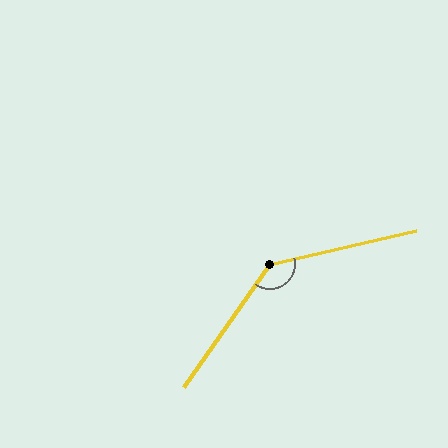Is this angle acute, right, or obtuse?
It is obtuse.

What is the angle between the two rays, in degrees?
Approximately 138 degrees.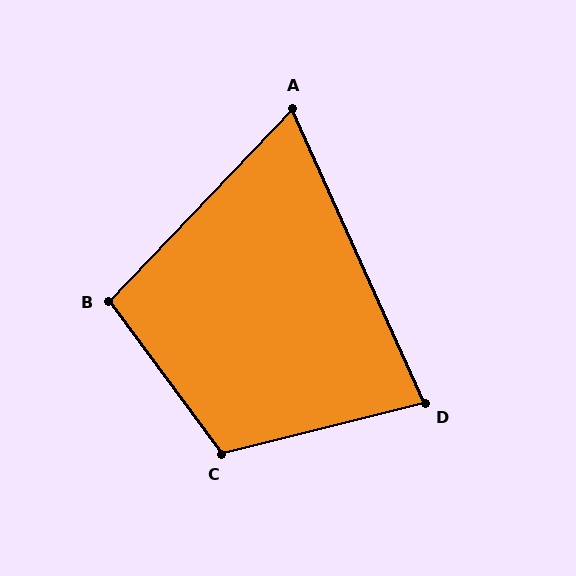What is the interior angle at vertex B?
Approximately 100 degrees (obtuse).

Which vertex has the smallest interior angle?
A, at approximately 68 degrees.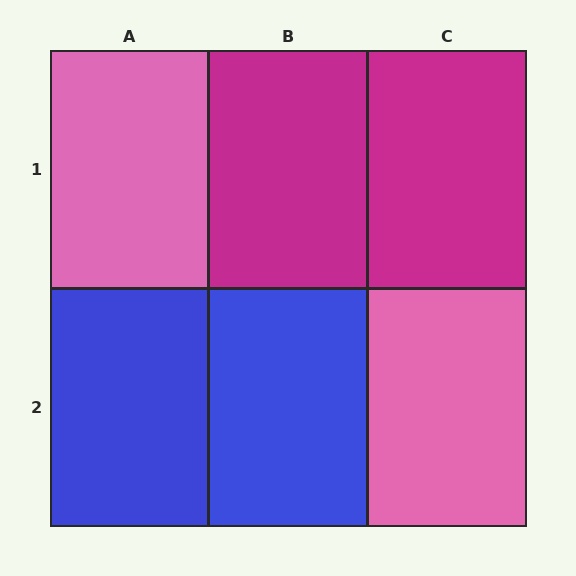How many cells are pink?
2 cells are pink.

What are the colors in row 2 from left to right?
Blue, blue, pink.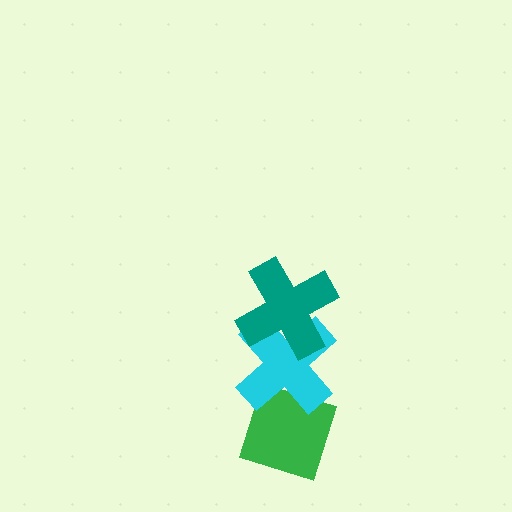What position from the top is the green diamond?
The green diamond is 3rd from the top.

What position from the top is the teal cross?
The teal cross is 1st from the top.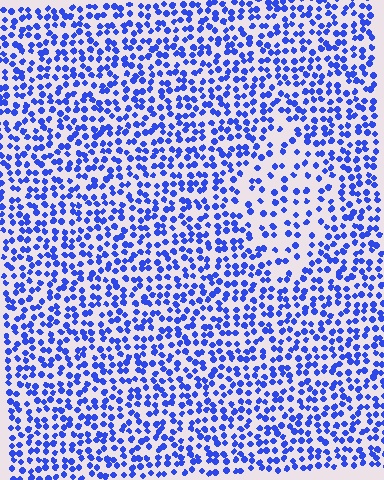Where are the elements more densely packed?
The elements are more densely packed outside the diamond boundary.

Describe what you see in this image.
The image contains small blue elements arranged at two different densities. A diamond-shaped region is visible where the elements are less densely packed than the surrounding area.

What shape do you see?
I see a diamond.